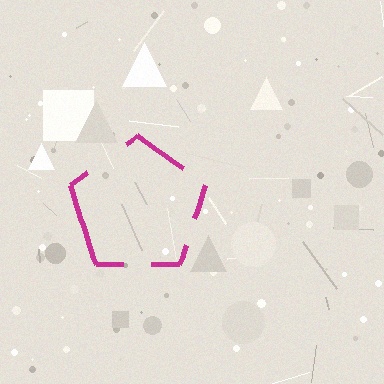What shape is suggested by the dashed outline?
The dashed outline suggests a pentagon.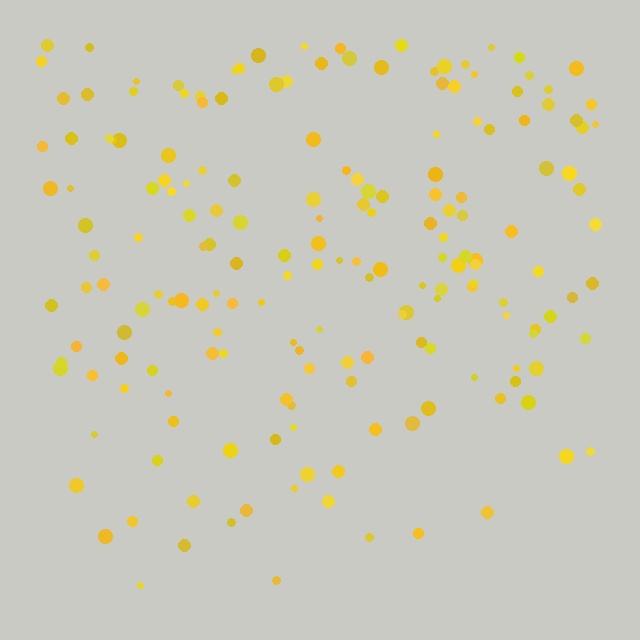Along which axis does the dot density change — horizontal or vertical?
Vertical.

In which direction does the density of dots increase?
From bottom to top, with the top side densest.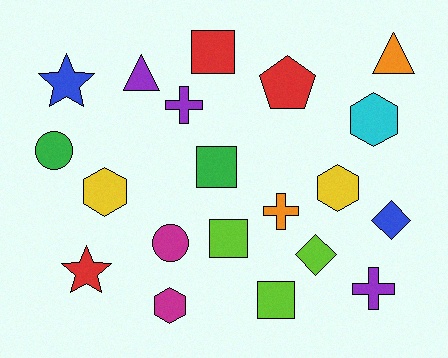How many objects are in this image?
There are 20 objects.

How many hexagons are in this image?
There are 4 hexagons.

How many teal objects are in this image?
There are no teal objects.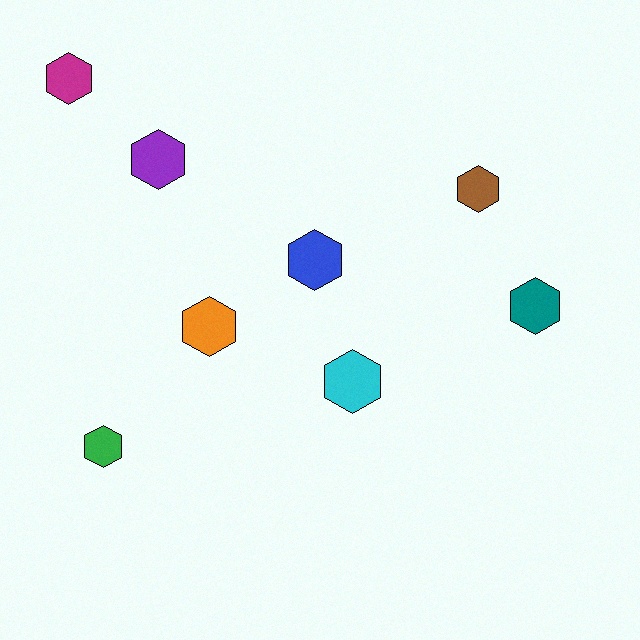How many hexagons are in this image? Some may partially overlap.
There are 8 hexagons.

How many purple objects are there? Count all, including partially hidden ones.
There is 1 purple object.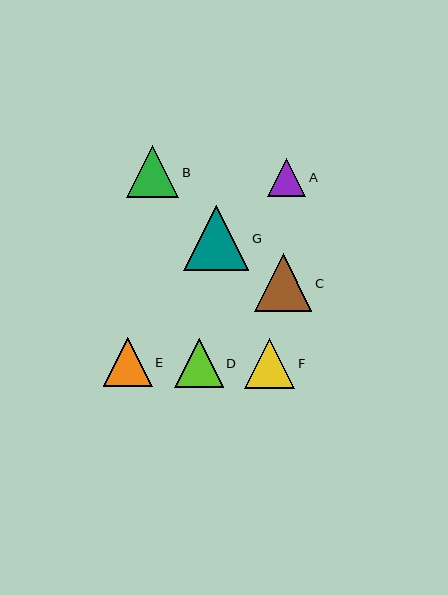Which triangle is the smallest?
Triangle A is the smallest with a size of approximately 39 pixels.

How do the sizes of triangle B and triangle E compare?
Triangle B and triangle E are approximately the same size.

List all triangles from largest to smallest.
From largest to smallest: G, C, B, F, E, D, A.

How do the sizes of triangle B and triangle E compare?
Triangle B and triangle E are approximately the same size.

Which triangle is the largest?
Triangle G is the largest with a size of approximately 65 pixels.